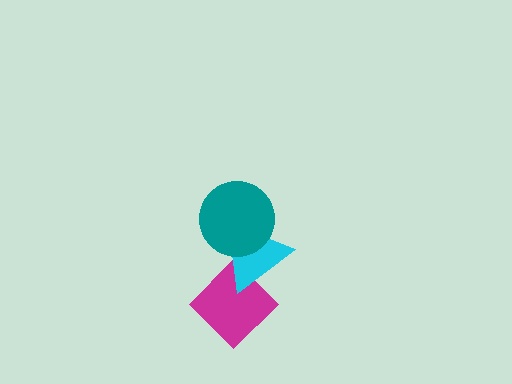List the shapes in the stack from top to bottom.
From top to bottom: the teal circle, the cyan triangle, the magenta diamond.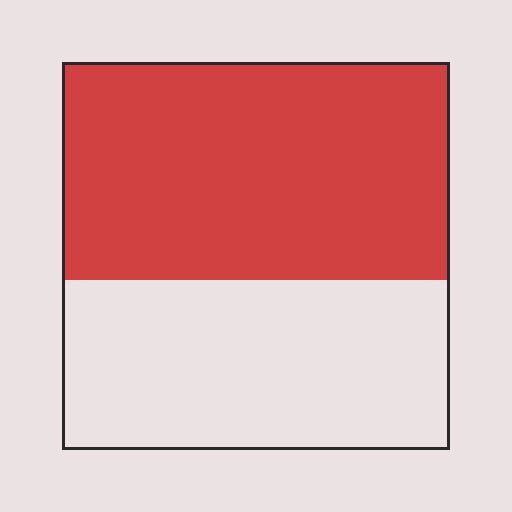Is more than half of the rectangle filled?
Yes.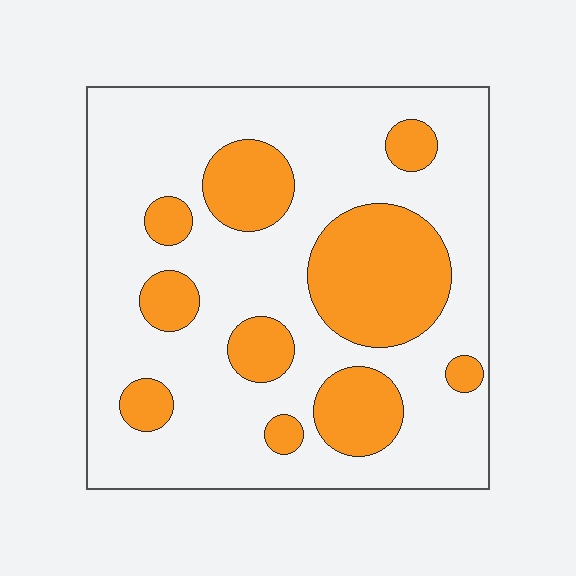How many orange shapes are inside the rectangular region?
10.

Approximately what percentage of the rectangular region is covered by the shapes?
Approximately 30%.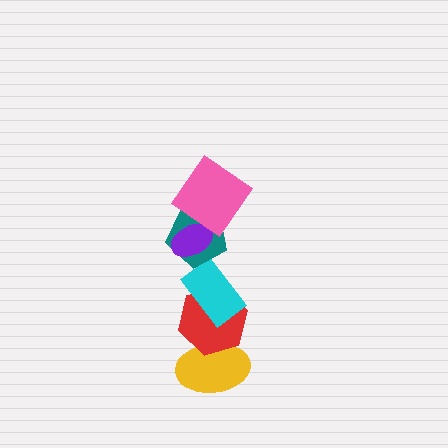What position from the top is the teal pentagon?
The teal pentagon is 3rd from the top.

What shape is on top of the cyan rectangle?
The teal pentagon is on top of the cyan rectangle.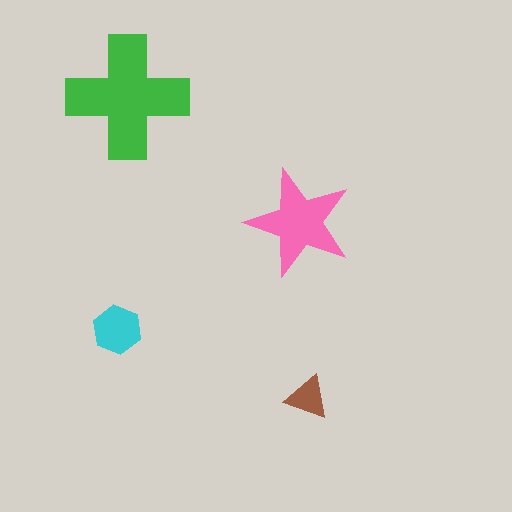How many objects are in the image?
There are 4 objects in the image.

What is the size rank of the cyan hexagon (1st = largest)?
3rd.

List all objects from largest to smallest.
The green cross, the pink star, the cyan hexagon, the brown triangle.